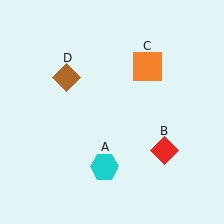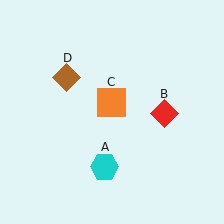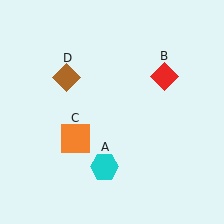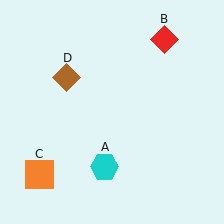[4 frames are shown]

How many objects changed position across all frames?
2 objects changed position: red diamond (object B), orange square (object C).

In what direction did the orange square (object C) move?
The orange square (object C) moved down and to the left.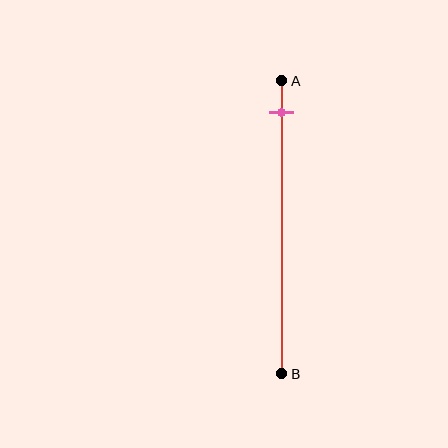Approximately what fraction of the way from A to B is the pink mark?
The pink mark is approximately 10% of the way from A to B.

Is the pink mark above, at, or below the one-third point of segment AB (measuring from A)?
The pink mark is above the one-third point of segment AB.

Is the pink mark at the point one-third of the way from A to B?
No, the mark is at about 10% from A, not at the 33% one-third point.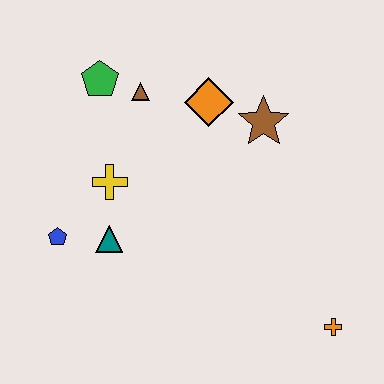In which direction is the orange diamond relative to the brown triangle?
The orange diamond is to the right of the brown triangle.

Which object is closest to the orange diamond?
The brown star is closest to the orange diamond.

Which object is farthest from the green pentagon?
The orange cross is farthest from the green pentagon.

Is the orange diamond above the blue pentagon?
Yes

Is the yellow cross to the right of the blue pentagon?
Yes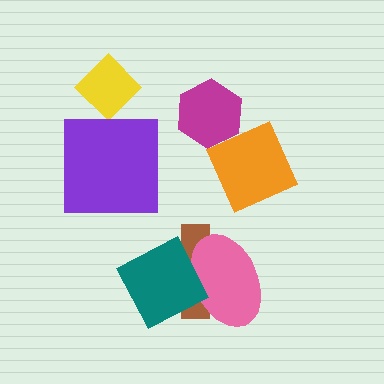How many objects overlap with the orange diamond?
1 object overlaps with the orange diamond.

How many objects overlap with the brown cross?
2 objects overlap with the brown cross.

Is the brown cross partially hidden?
Yes, it is partially covered by another shape.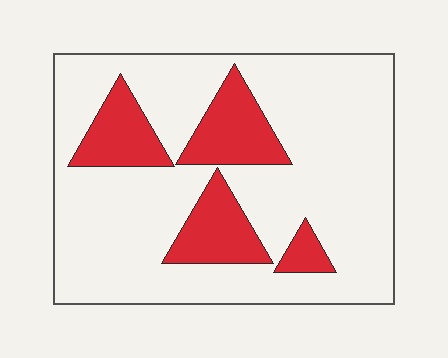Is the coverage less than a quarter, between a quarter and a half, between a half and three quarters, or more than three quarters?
Less than a quarter.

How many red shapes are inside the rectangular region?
4.